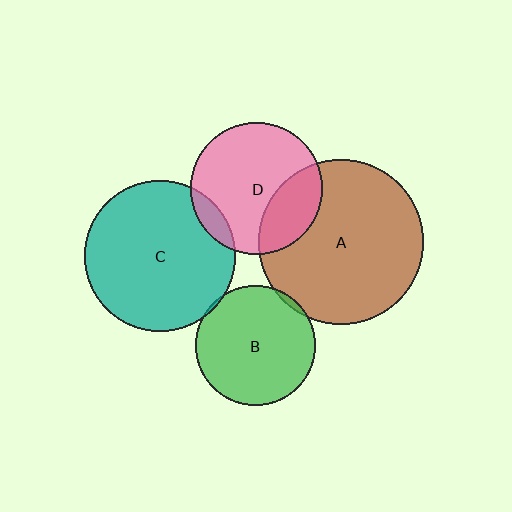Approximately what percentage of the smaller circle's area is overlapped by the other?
Approximately 25%.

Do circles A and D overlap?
Yes.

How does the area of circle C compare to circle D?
Approximately 1.3 times.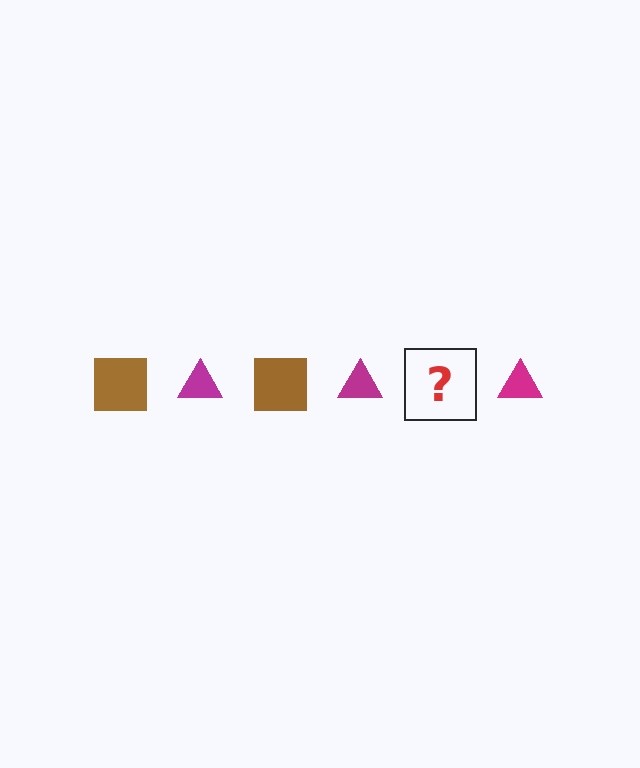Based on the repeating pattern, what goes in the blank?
The blank should be a brown square.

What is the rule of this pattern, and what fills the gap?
The rule is that the pattern alternates between brown square and magenta triangle. The gap should be filled with a brown square.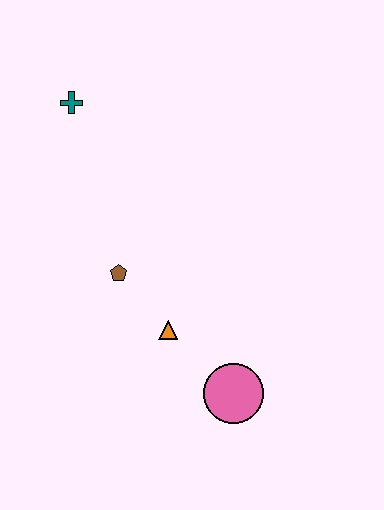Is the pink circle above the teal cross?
No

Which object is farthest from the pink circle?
The teal cross is farthest from the pink circle.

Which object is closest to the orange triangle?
The brown pentagon is closest to the orange triangle.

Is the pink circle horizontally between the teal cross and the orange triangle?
No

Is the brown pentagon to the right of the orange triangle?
No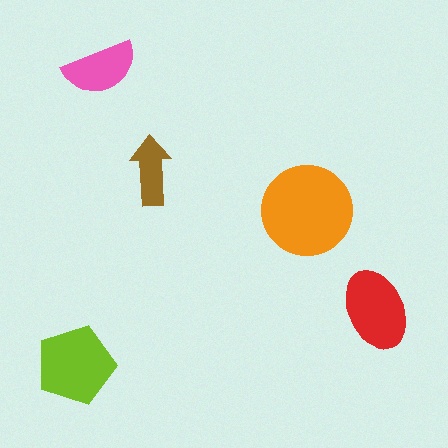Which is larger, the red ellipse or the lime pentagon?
The lime pentagon.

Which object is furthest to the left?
The lime pentagon is leftmost.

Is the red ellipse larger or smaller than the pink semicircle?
Larger.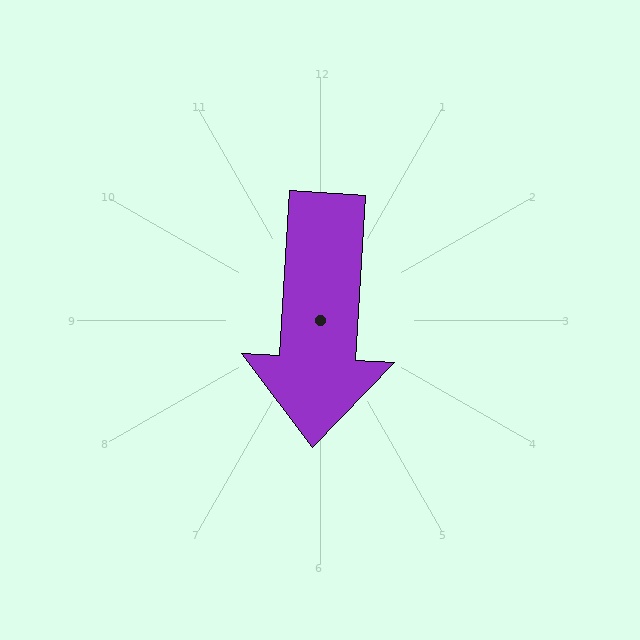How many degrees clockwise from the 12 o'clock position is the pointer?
Approximately 183 degrees.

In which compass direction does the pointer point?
South.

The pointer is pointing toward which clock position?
Roughly 6 o'clock.